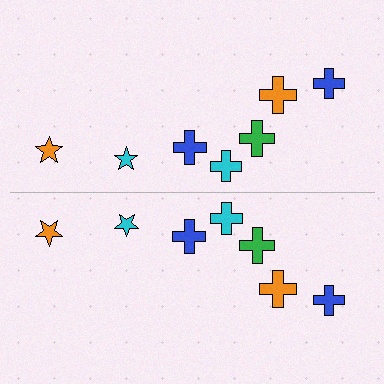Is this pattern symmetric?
Yes, this pattern has bilateral (reflection) symmetry.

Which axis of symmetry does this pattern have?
The pattern has a horizontal axis of symmetry running through the center of the image.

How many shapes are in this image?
There are 14 shapes in this image.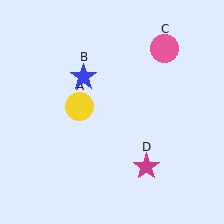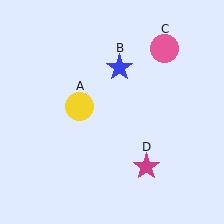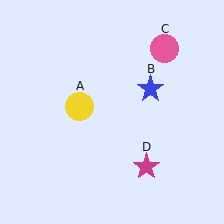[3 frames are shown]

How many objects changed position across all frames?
1 object changed position: blue star (object B).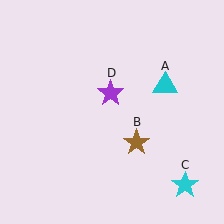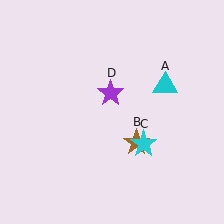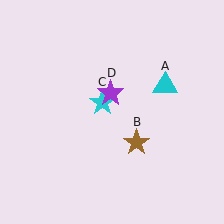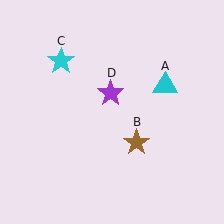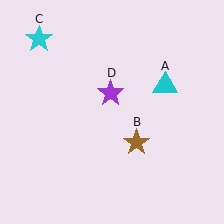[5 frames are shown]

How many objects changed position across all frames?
1 object changed position: cyan star (object C).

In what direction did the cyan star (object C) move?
The cyan star (object C) moved up and to the left.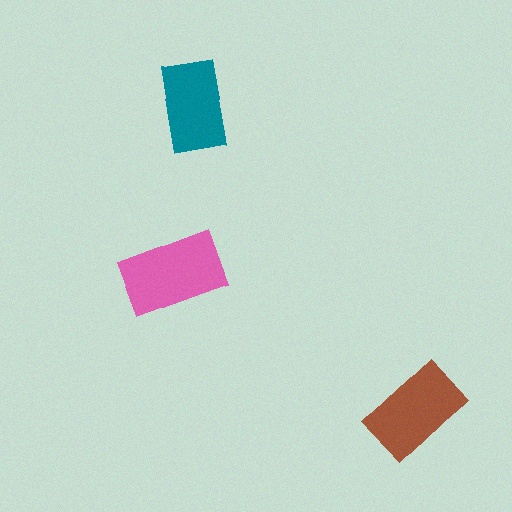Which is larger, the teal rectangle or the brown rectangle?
The brown one.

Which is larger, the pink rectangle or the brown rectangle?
The pink one.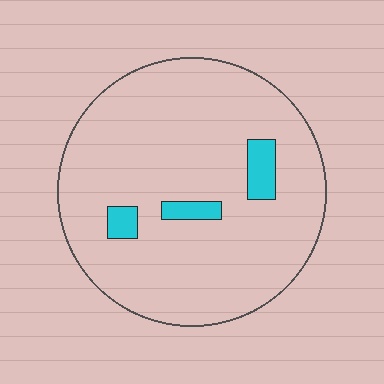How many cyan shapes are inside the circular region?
3.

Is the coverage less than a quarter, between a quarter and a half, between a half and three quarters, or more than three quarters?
Less than a quarter.